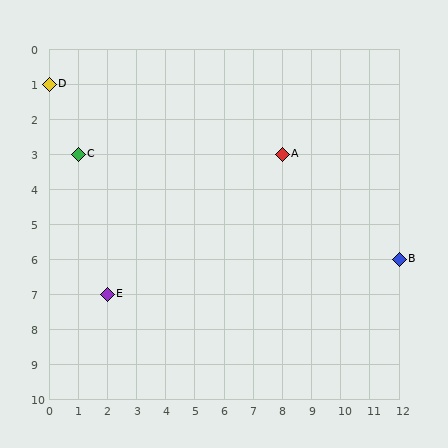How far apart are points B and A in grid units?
Points B and A are 4 columns and 3 rows apart (about 5.0 grid units diagonally).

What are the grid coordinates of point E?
Point E is at grid coordinates (2, 7).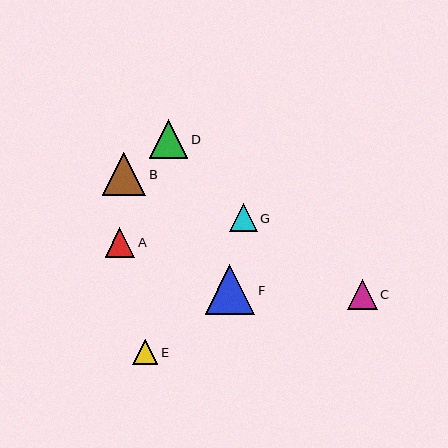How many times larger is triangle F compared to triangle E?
Triangle F is approximately 2.0 times the size of triangle E.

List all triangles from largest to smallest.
From largest to smallest: F, B, D, A, C, G, E.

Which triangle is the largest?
Triangle F is the largest with a size of approximately 49 pixels.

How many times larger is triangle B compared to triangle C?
Triangle B is approximately 1.5 times the size of triangle C.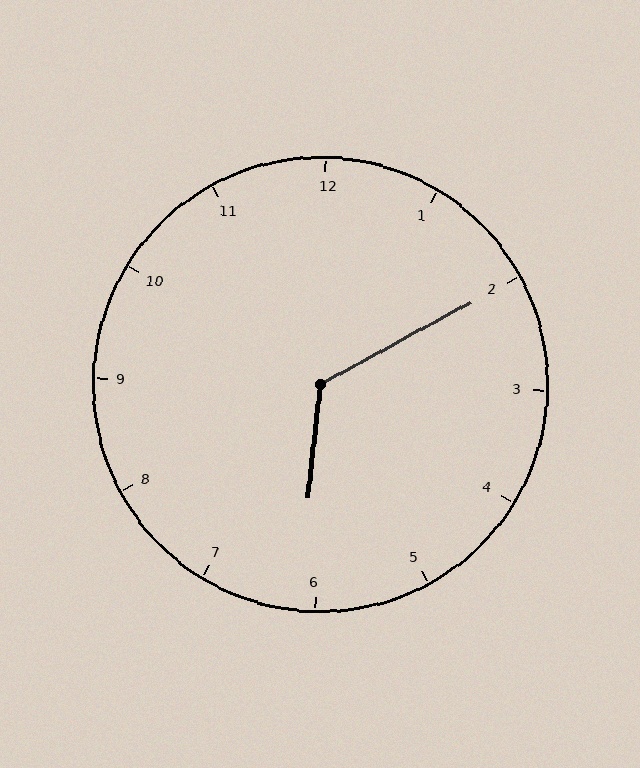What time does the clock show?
6:10.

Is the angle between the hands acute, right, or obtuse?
It is obtuse.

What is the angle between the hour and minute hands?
Approximately 125 degrees.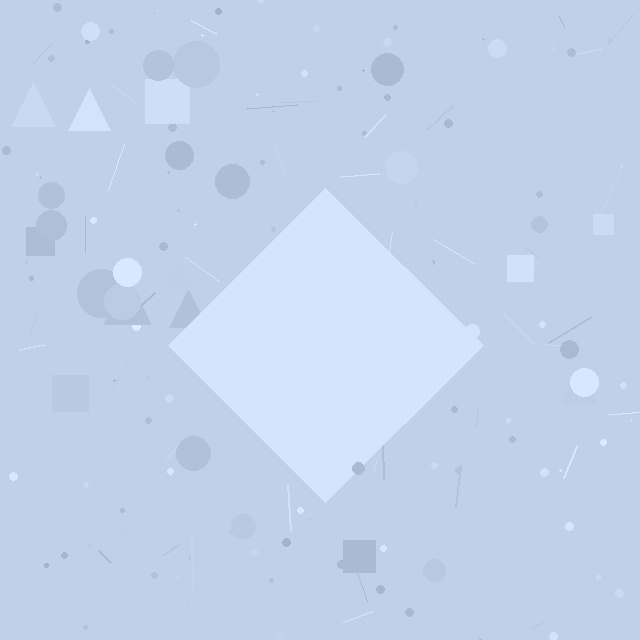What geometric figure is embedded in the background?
A diamond is embedded in the background.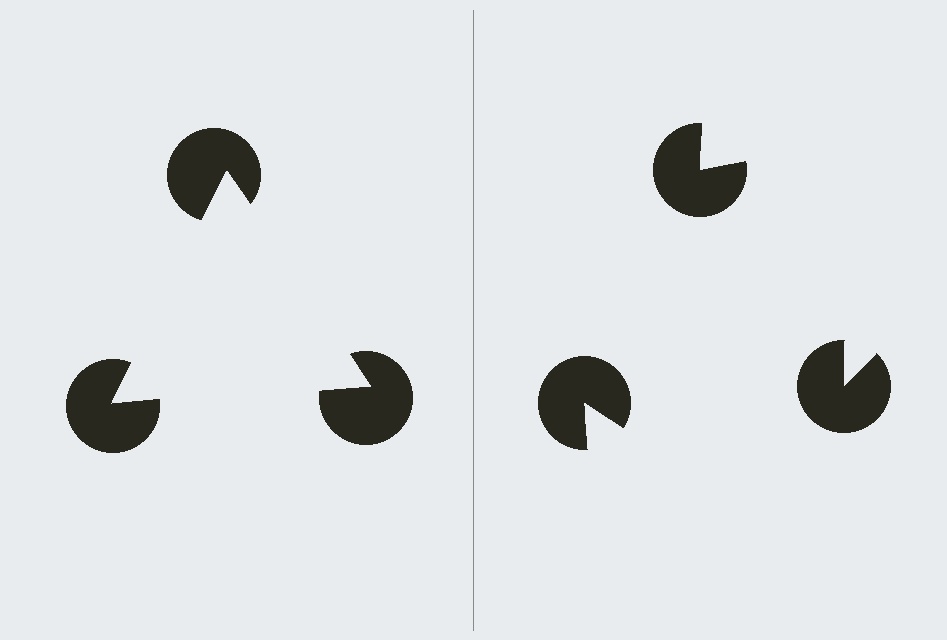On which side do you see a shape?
An illusory triangle appears on the left side. On the right side the wedge cuts are rotated, so no coherent shape forms.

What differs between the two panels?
The pac-man discs are positioned identically on both sides; only the wedge orientations differ. On the left they align to a triangle; on the right they are misaligned.